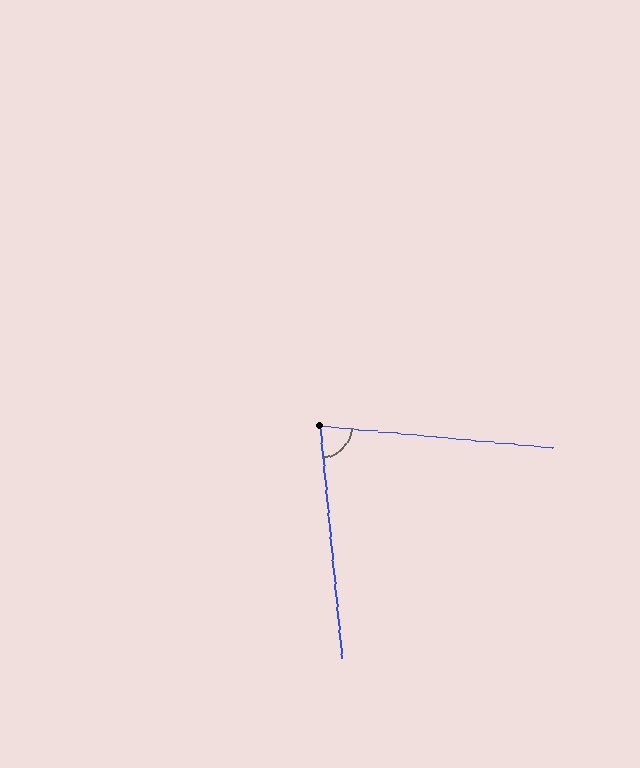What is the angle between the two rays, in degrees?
Approximately 79 degrees.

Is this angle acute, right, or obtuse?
It is acute.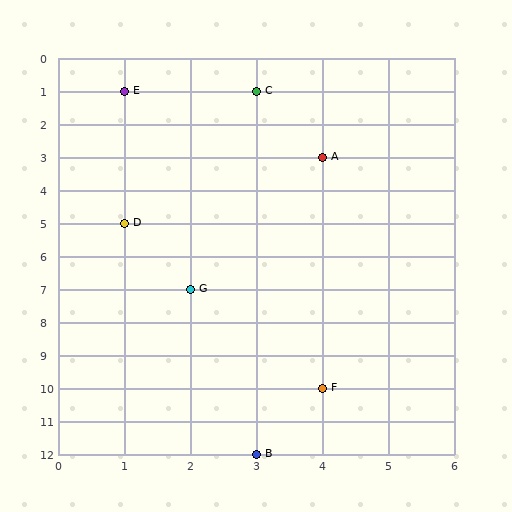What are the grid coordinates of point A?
Point A is at grid coordinates (4, 3).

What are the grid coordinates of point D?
Point D is at grid coordinates (1, 5).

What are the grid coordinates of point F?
Point F is at grid coordinates (4, 10).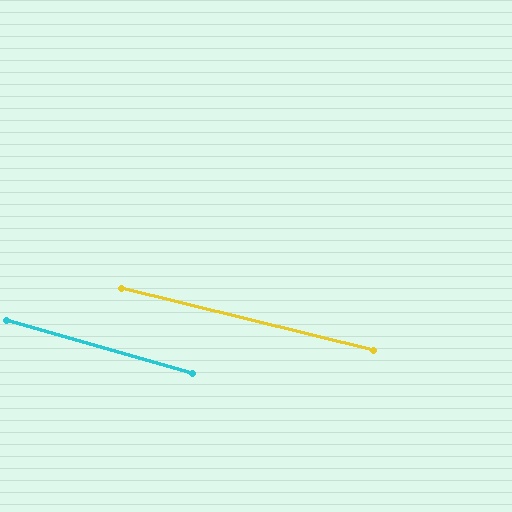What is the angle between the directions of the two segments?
Approximately 2 degrees.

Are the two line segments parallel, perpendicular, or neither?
Parallel — their directions differ by only 1.9°.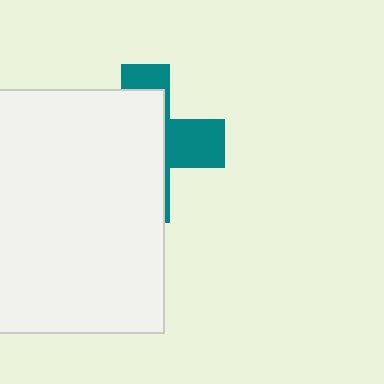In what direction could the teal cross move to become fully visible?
The teal cross could move right. That would shift it out from behind the white rectangle entirely.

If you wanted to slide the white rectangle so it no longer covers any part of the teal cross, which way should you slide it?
Slide it left — that is the most direct way to separate the two shapes.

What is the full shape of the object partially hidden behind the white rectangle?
The partially hidden object is a teal cross.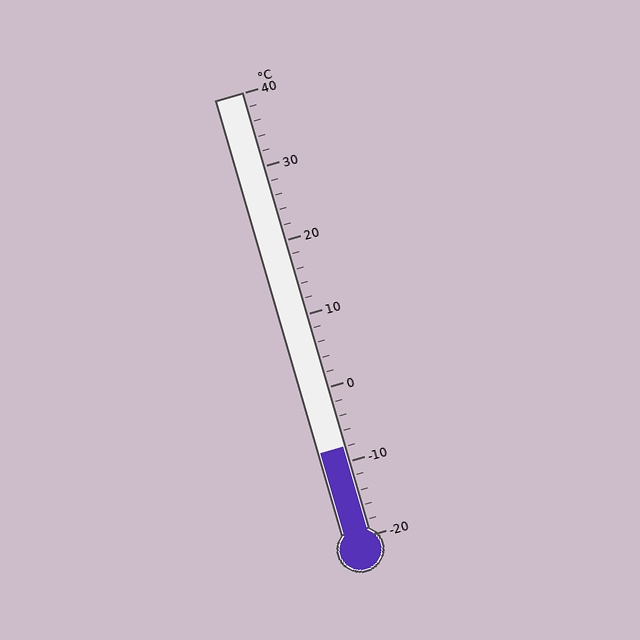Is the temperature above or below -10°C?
The temperature is above -10°C.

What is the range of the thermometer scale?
The thermometer scale ranges from -20°C to 40°C.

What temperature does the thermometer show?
The thermometer shows approximately -8°C.